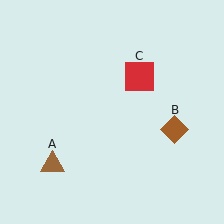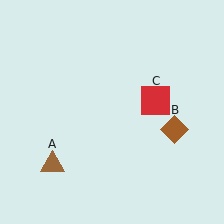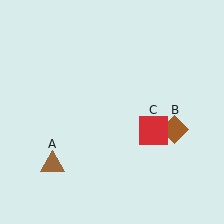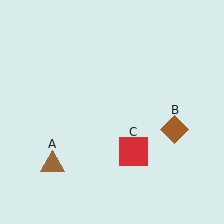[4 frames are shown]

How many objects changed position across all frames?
1 object changed position: red square (object C).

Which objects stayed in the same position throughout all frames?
Brown triangle (object A) and brown diamond (object B) remained stationary.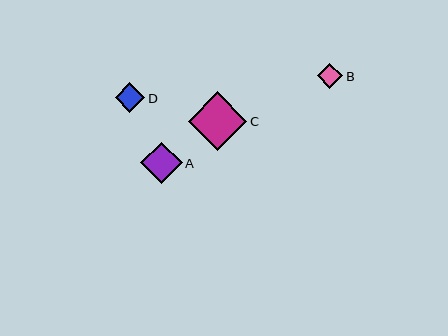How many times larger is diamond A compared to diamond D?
Diamond A is approximately 1.4 times the size of diamond D.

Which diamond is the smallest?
Diamond B is the smallest with a size of approximately 25 pixels.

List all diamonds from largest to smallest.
From largest to smallest: C, A, D, B.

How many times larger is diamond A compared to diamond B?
Diamond A is approximately 1.6 times the size of diamond B.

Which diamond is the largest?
Diamond C is the largest with a size of approximately 59 pixels.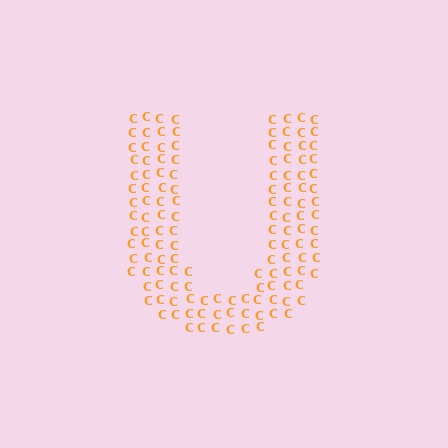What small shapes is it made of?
It is made of small letter C's.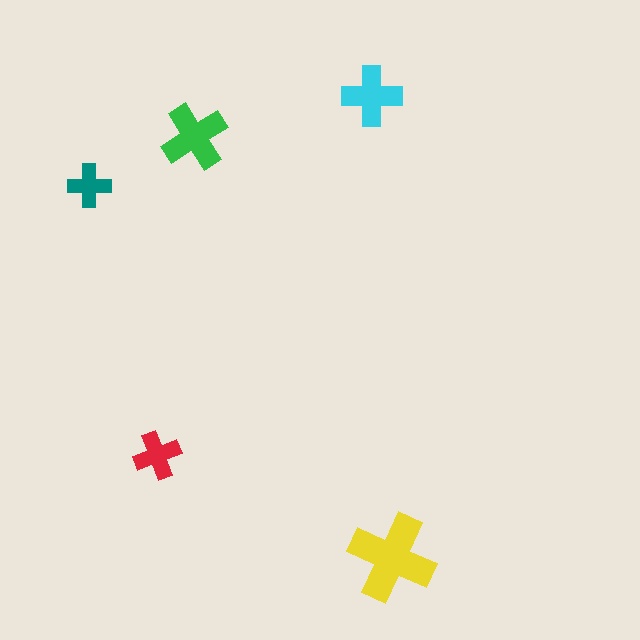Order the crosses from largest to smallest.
the yellow one, the green one, the cyan one, the red one, the teal one.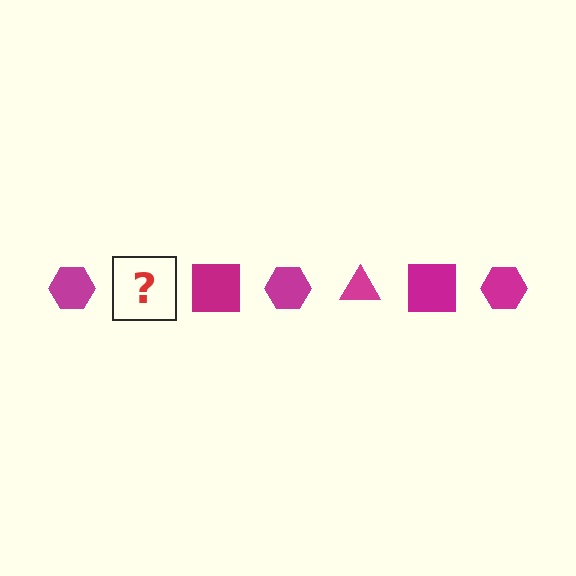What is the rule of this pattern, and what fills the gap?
The rule is that the pattern cycles through hexagon, triangle, square shapes in magenta. The gap should be filled with a magenta triangle.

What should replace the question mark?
The question mark should be replaced with a magenta triangle.